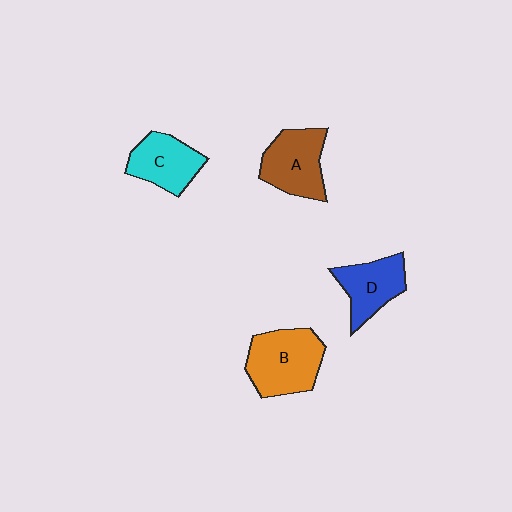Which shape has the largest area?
Shape B (orange).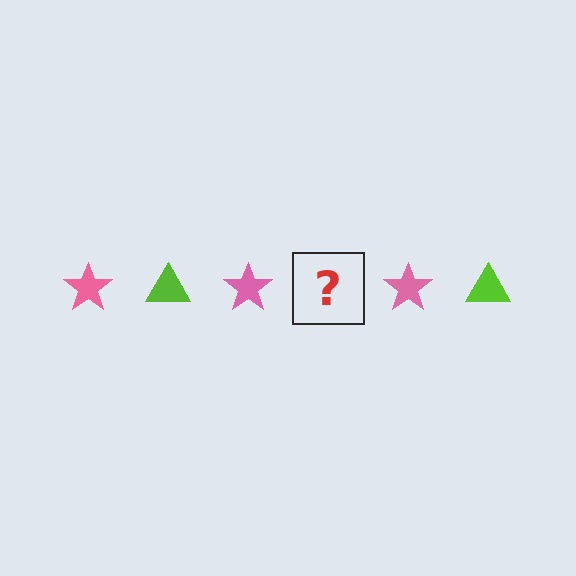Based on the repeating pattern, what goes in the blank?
The blank should be a lime triangle.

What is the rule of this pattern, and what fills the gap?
The rule is that the pattern alternates between pink star and lime triangle. The gap should be filled with a lime triangle.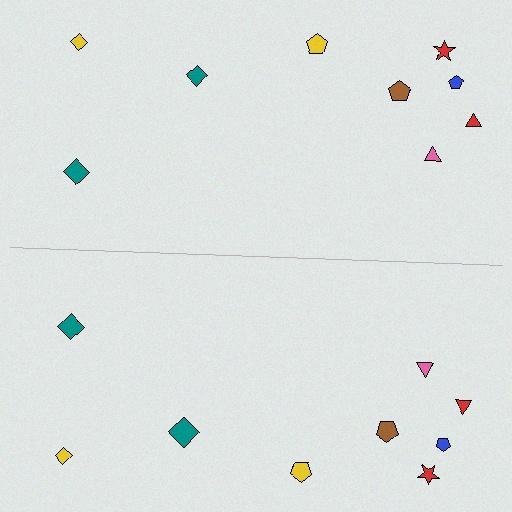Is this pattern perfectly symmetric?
No, the pattern is not perfectly symmetric. The teal diamond on the bottom side has a different size than its mirror counterpart.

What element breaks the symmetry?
The teal diamond on the bottom side has a different size than its mirror counterpart.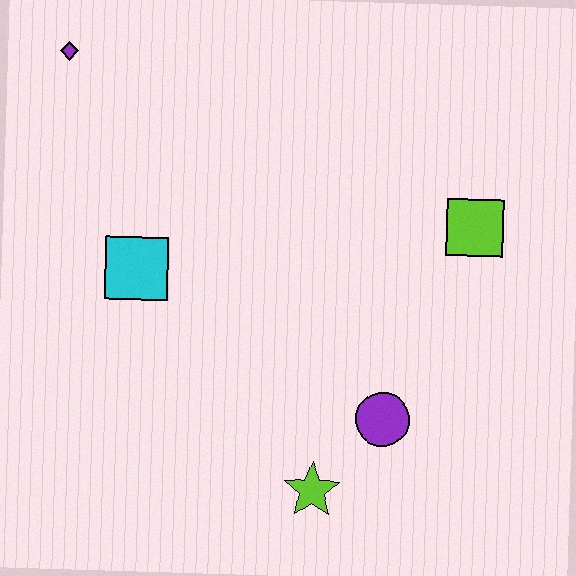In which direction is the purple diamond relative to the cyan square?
The purple diamond is above the cyan square.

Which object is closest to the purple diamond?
The cyan square is closest to the purple diamond.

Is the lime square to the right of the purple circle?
Yes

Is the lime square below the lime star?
No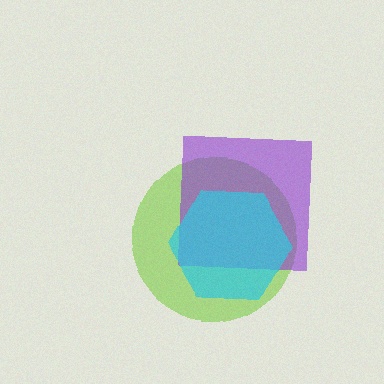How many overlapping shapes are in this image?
There are 3 overlapping shapes in the image.